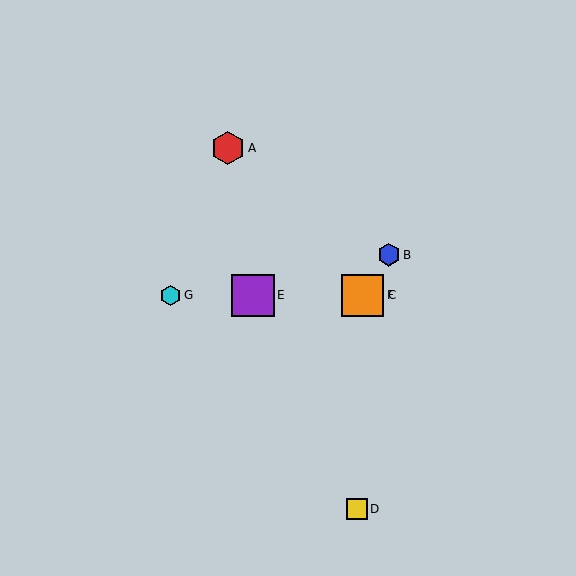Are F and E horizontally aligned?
Yes, both are at y≈295.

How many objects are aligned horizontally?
4 objects (C, E, F, G) are aligned horizontally.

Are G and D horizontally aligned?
No, G is at y≈295 and D is at y≈509.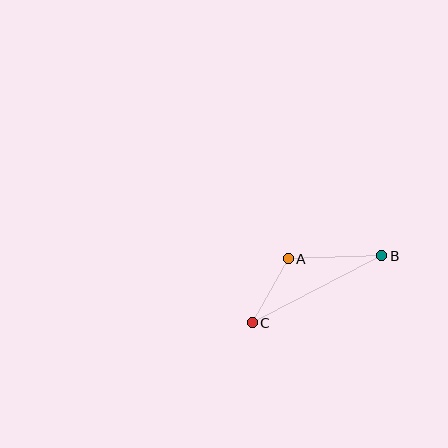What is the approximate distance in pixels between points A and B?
The distance between A and B is approximately 94 pixels.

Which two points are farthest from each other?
Points B and C are farthest from each other.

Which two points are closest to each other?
Points A and C are closest to each other.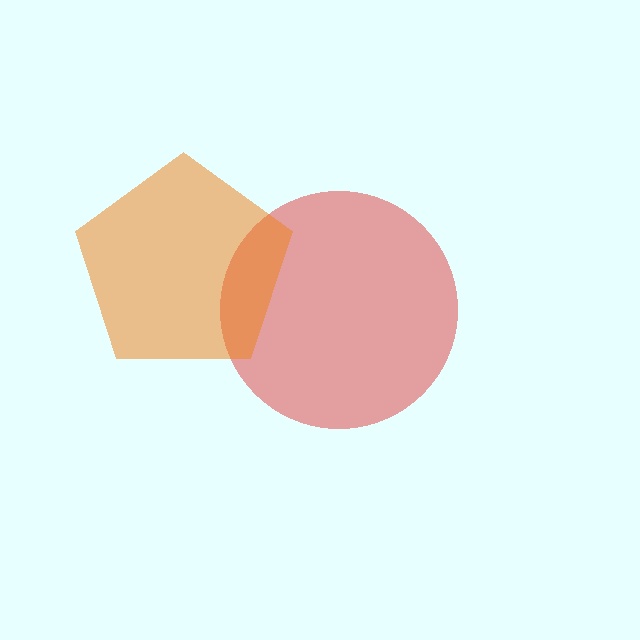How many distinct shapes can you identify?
There are 2 distinct shapes: a red circle, an orange pentagon.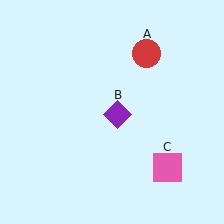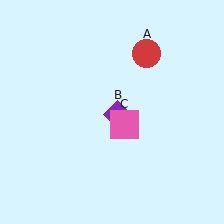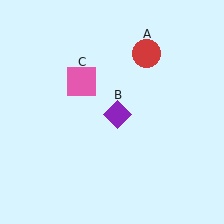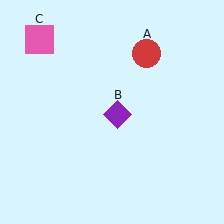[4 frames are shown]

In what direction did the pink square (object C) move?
The pink square (object C) moved up and to the left.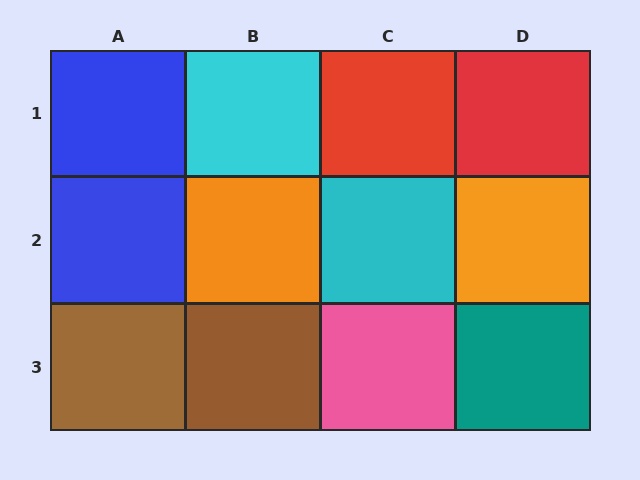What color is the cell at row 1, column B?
Cyan.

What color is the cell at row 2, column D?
Orange.